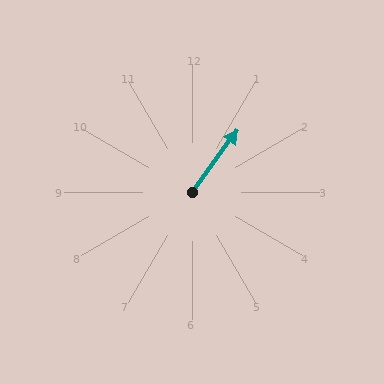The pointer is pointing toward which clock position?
Roughly 1 o'clock.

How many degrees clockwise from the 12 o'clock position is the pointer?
Approximately 36 degrees.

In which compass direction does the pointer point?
Northeast.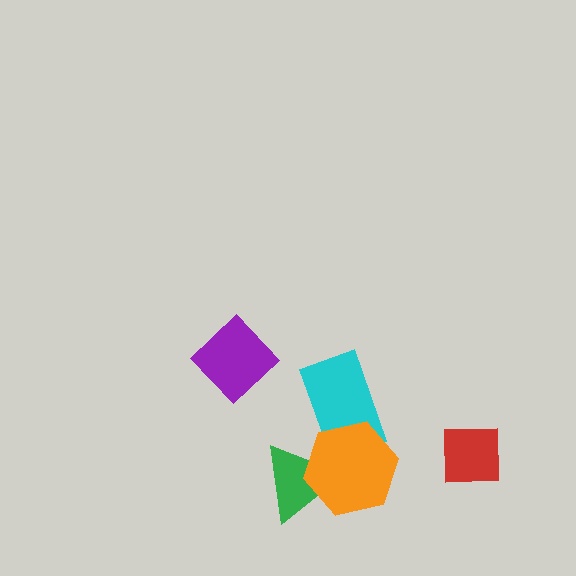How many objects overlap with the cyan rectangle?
1 object overlaps with the cyan rectangle.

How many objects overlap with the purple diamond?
0 objects overlap with the purple diamond.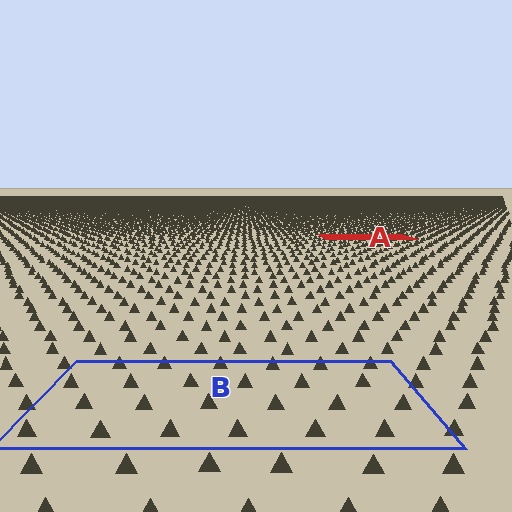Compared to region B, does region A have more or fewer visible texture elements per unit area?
Region A has more texture elements per unit area — they are packed more densely because it is farther away.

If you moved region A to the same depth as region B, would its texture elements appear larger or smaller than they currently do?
They would appear larger. At a closer depth, the same texture elements are projected at a bigger on-screen size.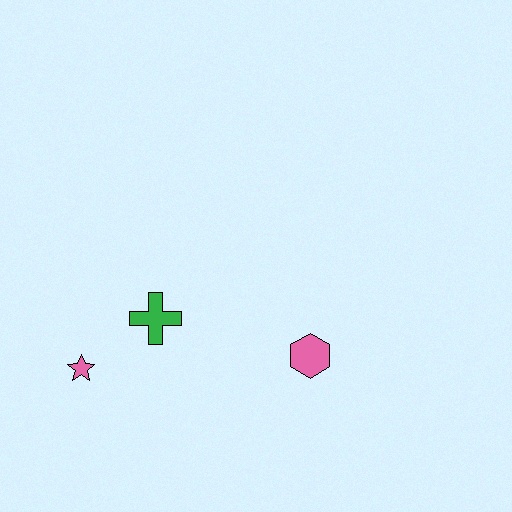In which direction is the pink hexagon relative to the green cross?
The pink hexagon is to the right of the green cross.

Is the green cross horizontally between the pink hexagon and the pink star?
Yes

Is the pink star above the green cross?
No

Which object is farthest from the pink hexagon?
The pink star is farthest from the pink hexagon.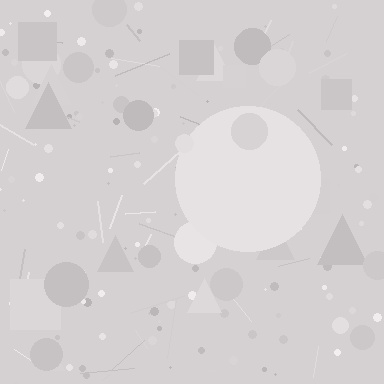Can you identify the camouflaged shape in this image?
The camouflaged shape is a circle.